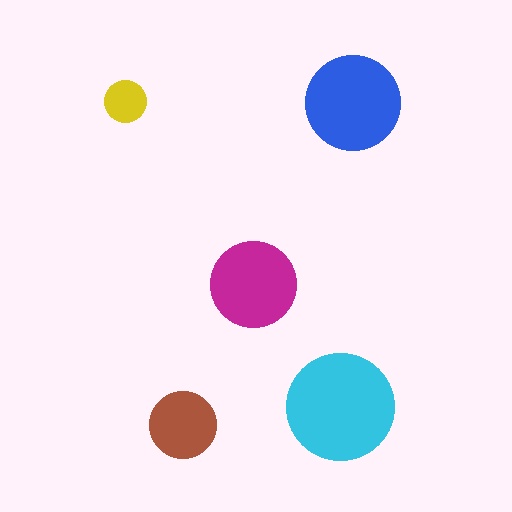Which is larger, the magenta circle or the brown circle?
The magenta one.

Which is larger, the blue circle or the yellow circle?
The blue one.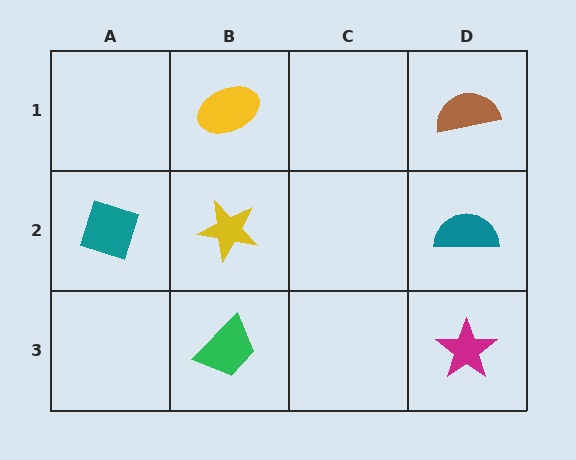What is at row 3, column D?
A magenta star.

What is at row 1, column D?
A brown semicircle.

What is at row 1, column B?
A yellow ellipse.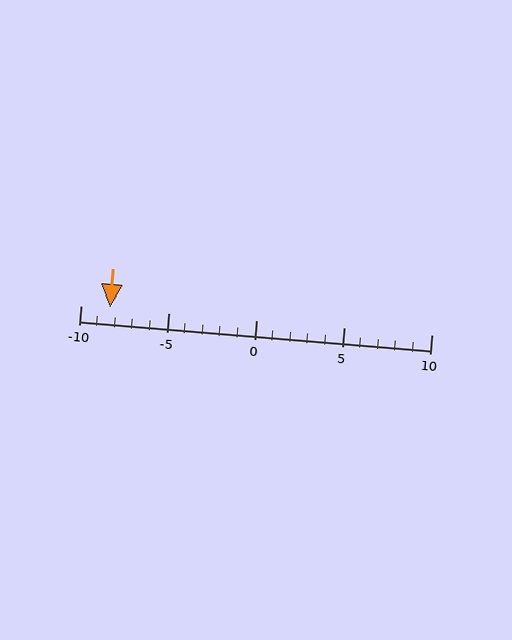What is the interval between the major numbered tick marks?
The major tick marks are spaced 5 units apart.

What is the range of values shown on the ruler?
The ruler shows values from -10 to 10.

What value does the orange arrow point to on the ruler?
The orange arrow points to approximately -8.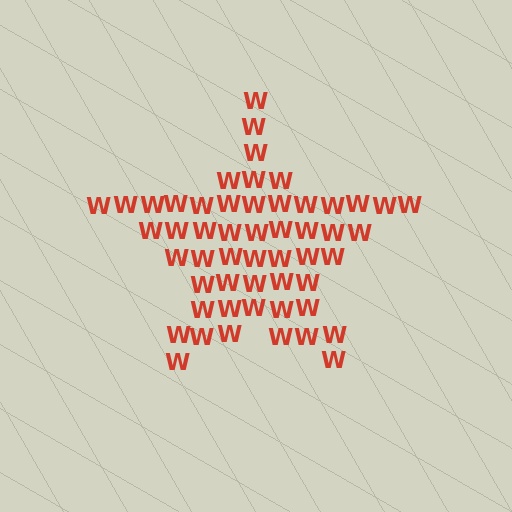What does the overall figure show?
The overall figure shows a star.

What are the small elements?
The small elements are letter W's.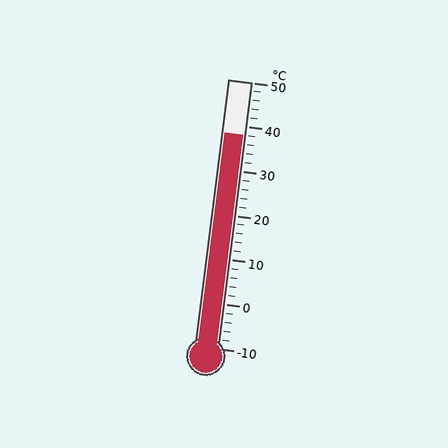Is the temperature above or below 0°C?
The temperature is above 0°C.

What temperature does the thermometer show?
The thermometer shows approximately 38°C.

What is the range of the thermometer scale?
The thermometer scale ranges from -10°C to 50°C.